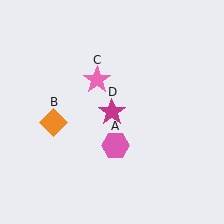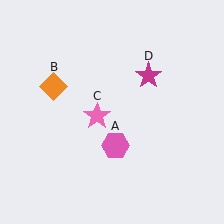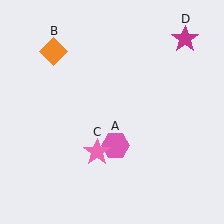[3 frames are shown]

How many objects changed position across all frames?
3 objects changed position: orange diamond (object B), pink star (object C), magenta star (object D).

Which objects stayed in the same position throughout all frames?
Pink hexagon (object A) remained stationary.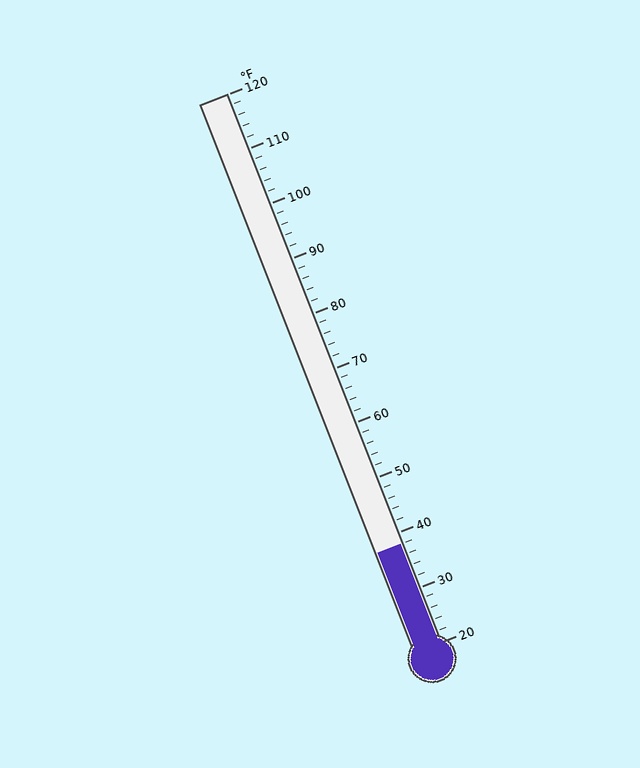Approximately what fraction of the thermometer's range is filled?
The thermometer is filled to approximately 20% of its range.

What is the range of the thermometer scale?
The thermometer scale ranges from 20°F to 120°F.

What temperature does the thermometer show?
The thermometer shows approximately 38°F.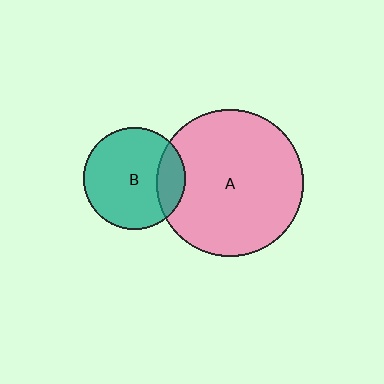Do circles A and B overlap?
Yes.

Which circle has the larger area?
Circle A (pink).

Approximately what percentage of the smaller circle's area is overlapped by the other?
Approximately 20%.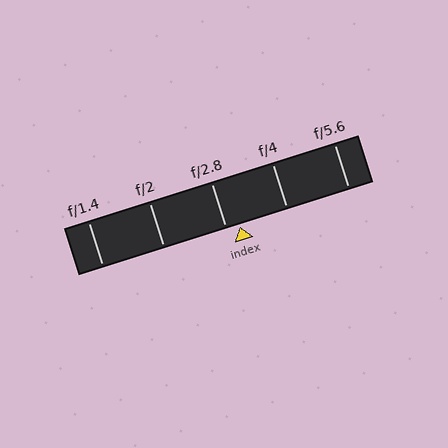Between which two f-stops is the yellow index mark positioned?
The index mark is between f/2.8 and f/4.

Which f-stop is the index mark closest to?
The index mark is closest to f/2.8.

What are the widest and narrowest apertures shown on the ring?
The widest aperture shown is f/1.4 and the narrowest is f/5.6.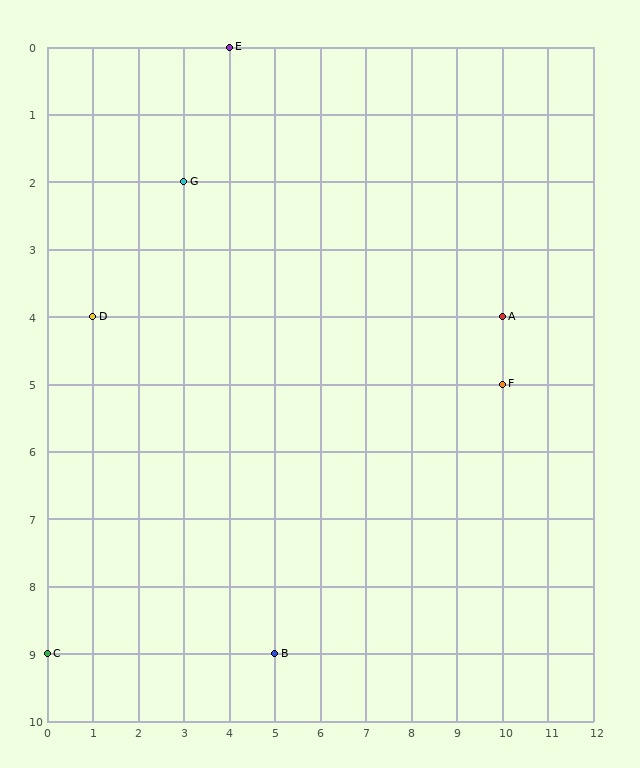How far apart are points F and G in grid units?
Points F and G are 7 columns and 3 rows apart (about 7.6 grid units diagonally).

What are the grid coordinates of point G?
Point G is at grid coordinates (3, 2).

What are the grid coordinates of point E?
Point E is at grid coordinates (4, 0).